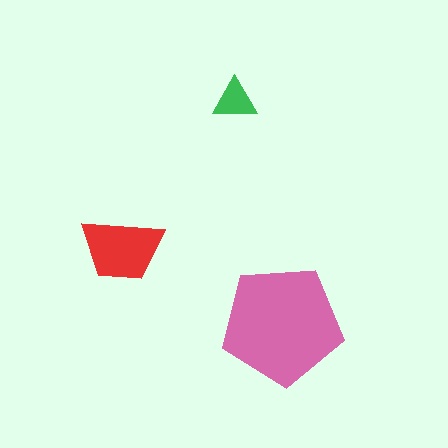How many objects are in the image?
There are 3 objects in the image.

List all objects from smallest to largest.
The green triangle, the red trapezoid, the pink pentagon.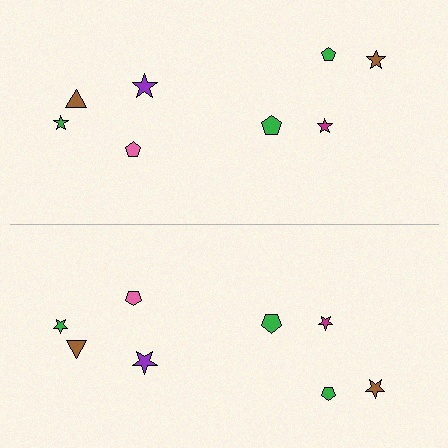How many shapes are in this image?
There are 16 shapes in this image.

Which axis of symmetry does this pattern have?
The pattern has a horizontal axis of symmetry running through the center of the image.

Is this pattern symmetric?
Yes, this pattern has bilateral (reflection) symmetry.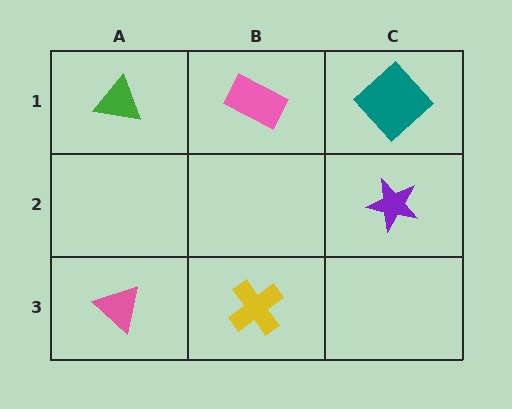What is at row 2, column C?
A purple star.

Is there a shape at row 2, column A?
No, that cell is empty.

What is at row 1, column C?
A teal diamond.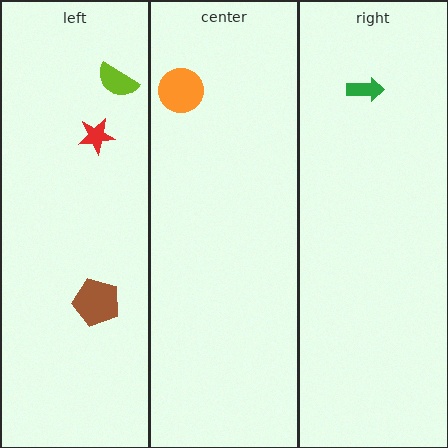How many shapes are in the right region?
1.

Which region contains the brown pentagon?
The left region.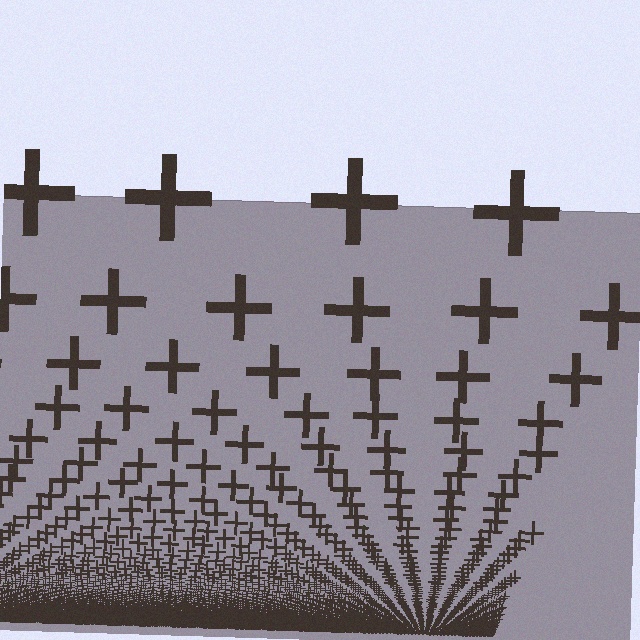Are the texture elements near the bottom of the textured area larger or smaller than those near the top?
Smaller. The gradient is inverted — elements near the bottom are smaller and denser.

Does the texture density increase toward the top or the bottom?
Density increases toward the bottom.